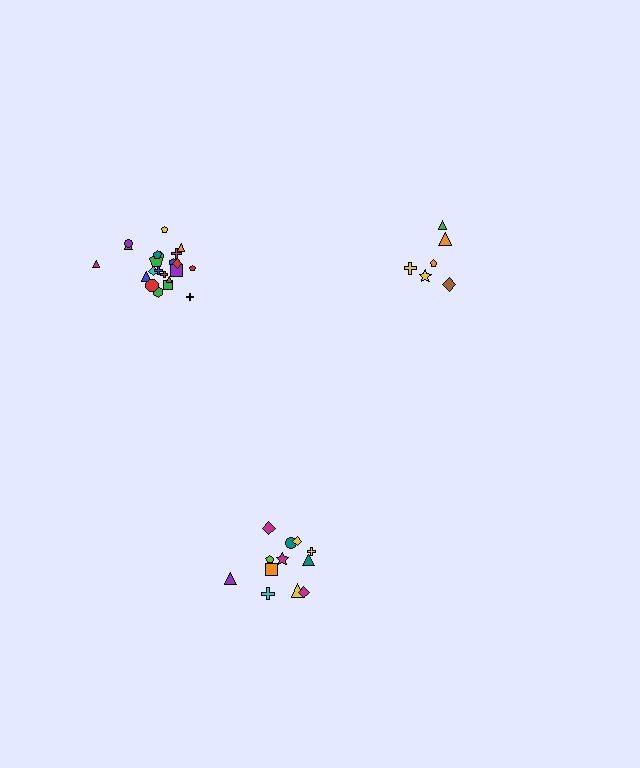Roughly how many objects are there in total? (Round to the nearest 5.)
Roughly 40 objects in total.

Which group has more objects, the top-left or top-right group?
The top-left group.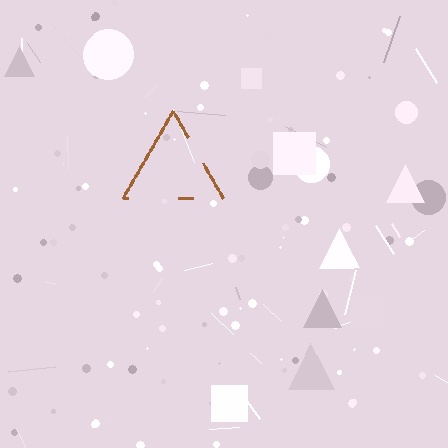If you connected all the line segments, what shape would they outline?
They would outline a triangle.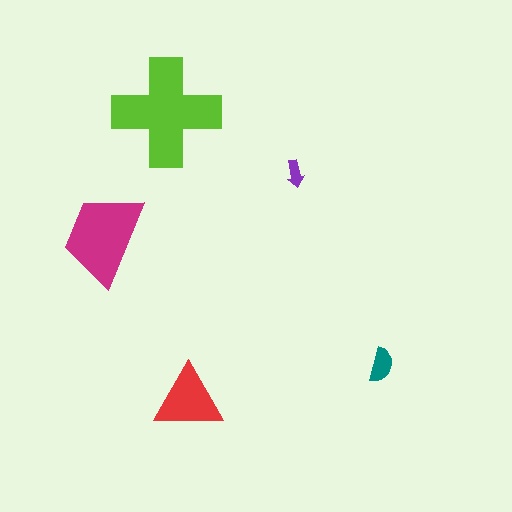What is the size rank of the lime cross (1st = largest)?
1st.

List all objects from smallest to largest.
The purple arrow, the teal semicircle, the red triangle, the magenta trapezoid, the lime cross.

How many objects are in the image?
There are 5 objects in the image.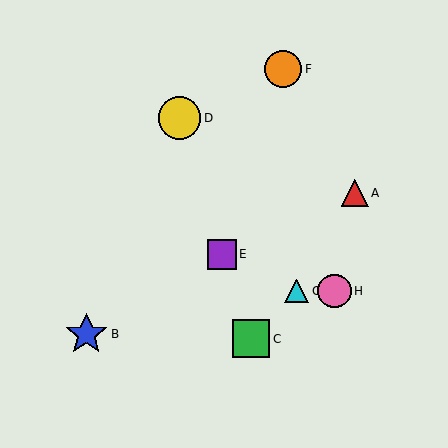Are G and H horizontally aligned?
Yes, both are at y≈291.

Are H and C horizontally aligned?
No, H is at y≈291 and C is at y≈339.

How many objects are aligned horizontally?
2 objects (G, H) are aligned horizontally.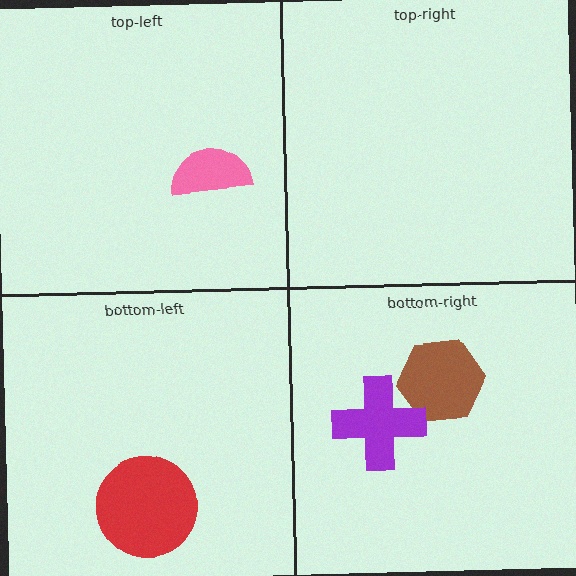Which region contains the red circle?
The bottom-left region.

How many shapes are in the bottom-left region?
1.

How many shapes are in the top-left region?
1.